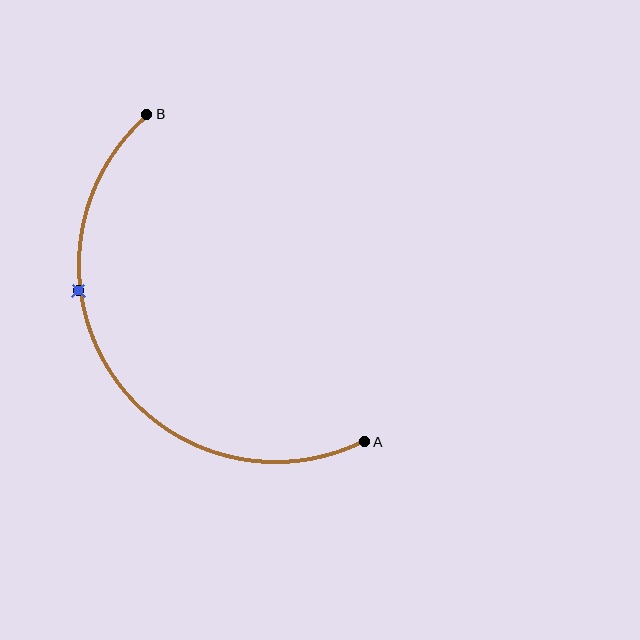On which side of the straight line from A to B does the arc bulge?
The arc bulges to the left of the straight line connecting A and B.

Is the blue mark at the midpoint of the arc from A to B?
No. The blue mark lies on the arc but is closer to endpoint B. The arc midpoint would be at the point on the curve equidistant along the arc from both A and B.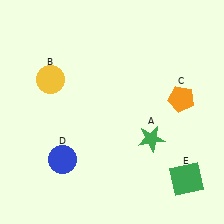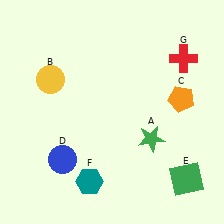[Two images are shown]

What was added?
A teal hexagon (F), a red cross (G) were added in Image 2.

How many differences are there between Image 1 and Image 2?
There are 2 differences between the two images.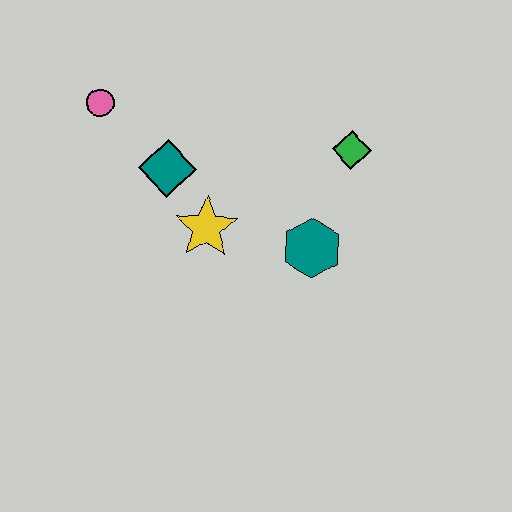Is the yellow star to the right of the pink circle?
Yes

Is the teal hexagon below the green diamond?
Yes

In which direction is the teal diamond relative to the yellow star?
The teal diamond is above the yellow star.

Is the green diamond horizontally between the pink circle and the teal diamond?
No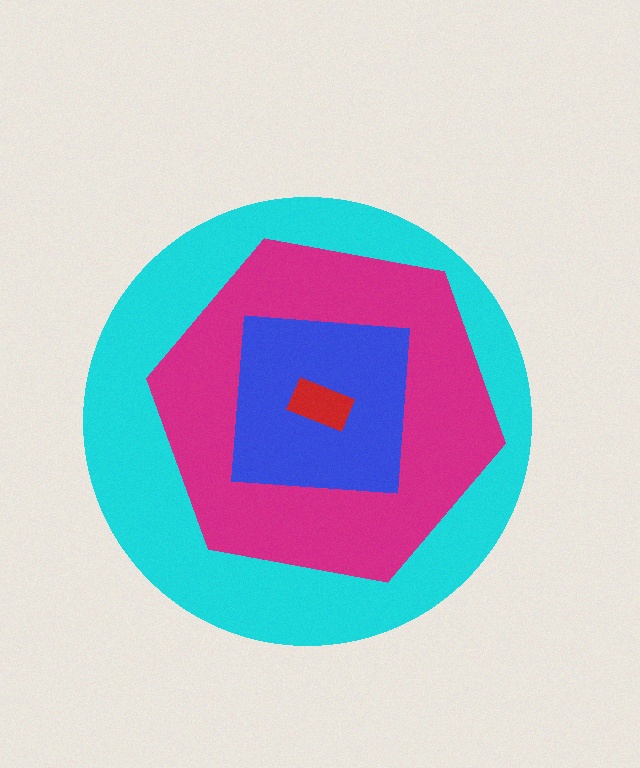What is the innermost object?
The red rectangle.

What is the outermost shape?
The cyan circle.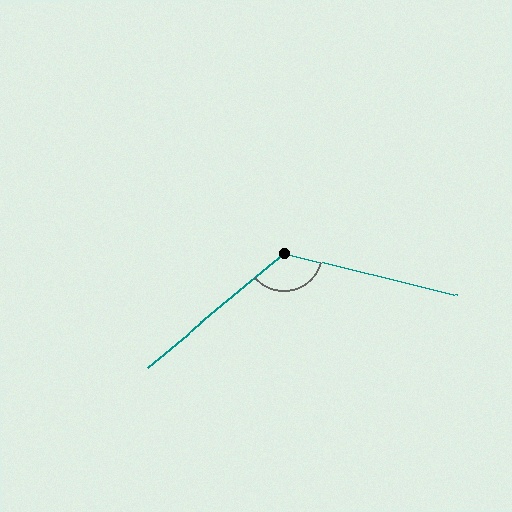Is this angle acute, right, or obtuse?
It is obtuse.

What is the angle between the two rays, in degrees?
Approximately 127 degrees.